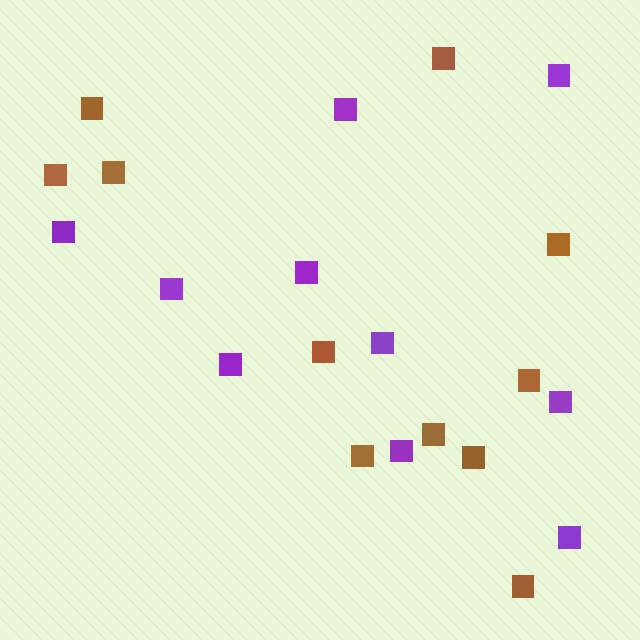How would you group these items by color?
There are 2 groups: one group of brown squares (11) and one group of purple squares (10).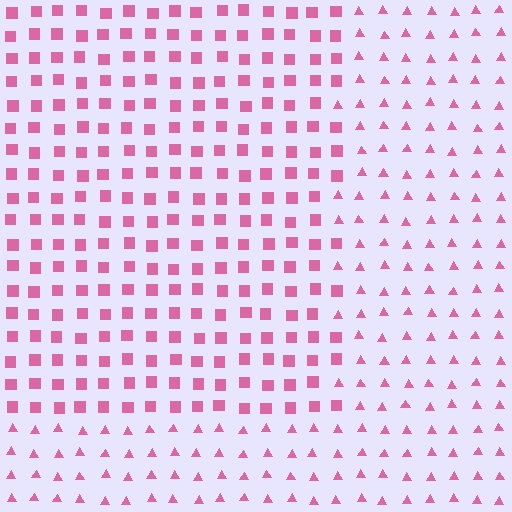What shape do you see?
I see a rectangle.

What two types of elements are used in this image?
The image uses squares inside the rectangle region and triangles outside it.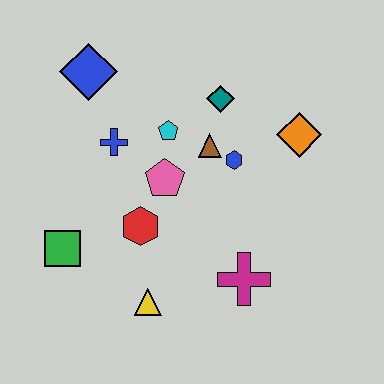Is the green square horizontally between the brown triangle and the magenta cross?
No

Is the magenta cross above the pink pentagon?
No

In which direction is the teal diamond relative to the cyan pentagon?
The teal diamond is to the right of the cyan pentagon.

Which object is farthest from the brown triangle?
The green square is farthest from the brown triangle.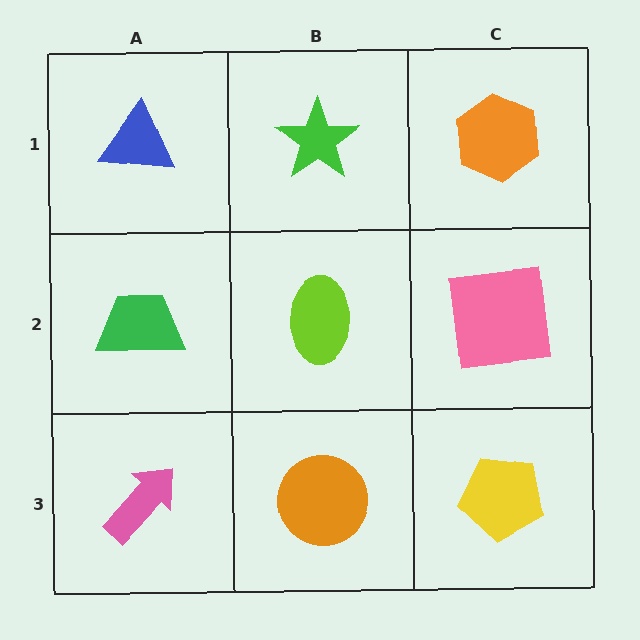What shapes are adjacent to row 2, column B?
A green star (row 1, column B), an orange circle (row 3, column B), a green trapezoid (row 2, column A), a pink square (row 2, column C).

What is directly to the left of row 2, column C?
A lime ellipse.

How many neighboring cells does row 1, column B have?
3.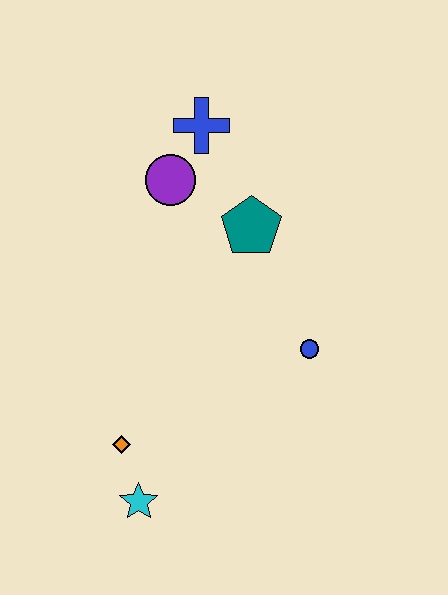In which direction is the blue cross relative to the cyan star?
The blue cross is above the cyan star.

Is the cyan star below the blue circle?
Yes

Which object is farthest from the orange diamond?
The blue cross is farthest from the orange diamond.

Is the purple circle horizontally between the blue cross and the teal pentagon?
No